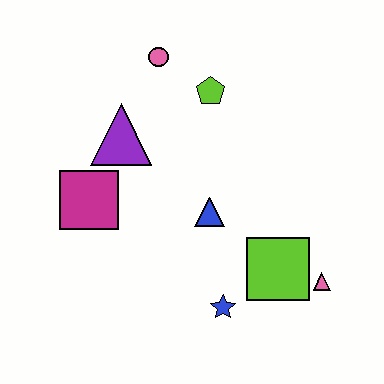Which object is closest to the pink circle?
The lime pentagon is closest to the pink circle.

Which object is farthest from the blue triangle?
The pink circle is farthest from the blue triangle.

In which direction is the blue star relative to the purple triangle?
The blue star is below the purple triangle.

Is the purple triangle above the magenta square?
Yes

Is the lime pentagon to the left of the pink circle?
No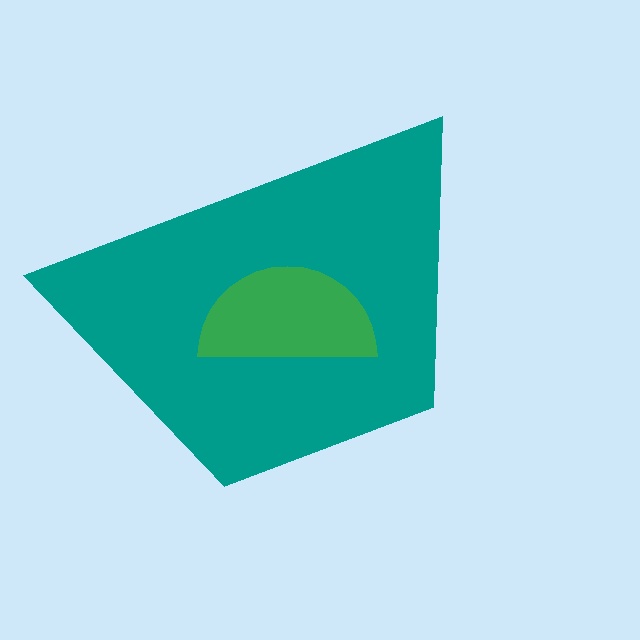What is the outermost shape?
The teal trapezoid.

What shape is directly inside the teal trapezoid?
The green semicircle.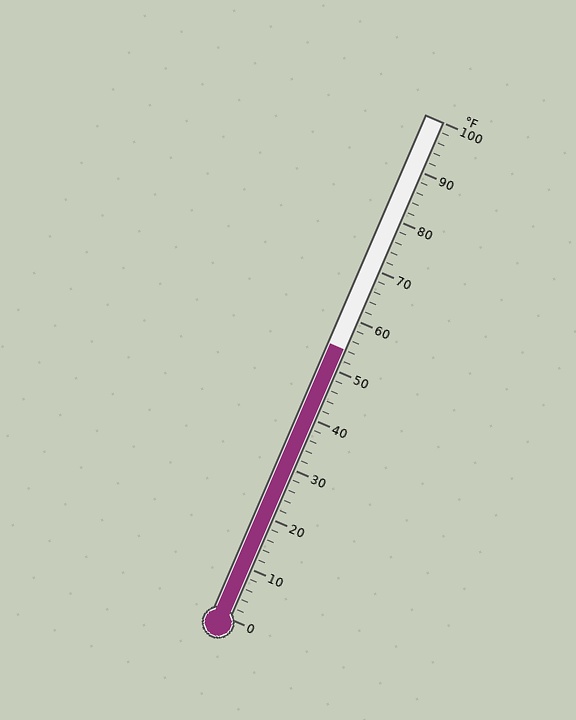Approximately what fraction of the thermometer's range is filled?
The thermometer is filled to approximately 55% of its range.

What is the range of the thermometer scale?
The thermometer scale ranges from 0°F to 100°F.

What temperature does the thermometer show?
The thermometer shows approximately 54°F.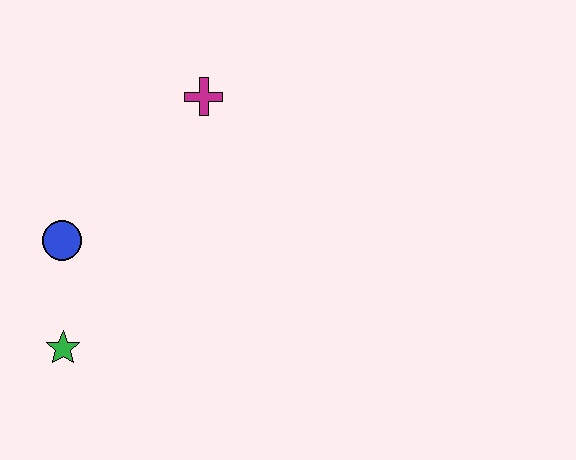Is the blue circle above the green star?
Yes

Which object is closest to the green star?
The blue circle is closest to the green star.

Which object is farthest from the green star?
The magenta cross is farthest from the green star.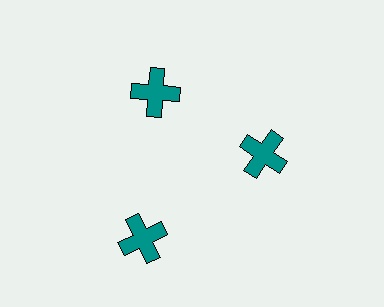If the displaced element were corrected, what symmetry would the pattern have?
It would have 3-fold rotational symmetry — the pattern would map onto itself every 120 degrees.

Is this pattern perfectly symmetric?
No. The 3 teal crosses are arranged in a ring, but one element near the 7 o'clock position is pushed outward from the center, breaking the 3-fold rotational symmetry.